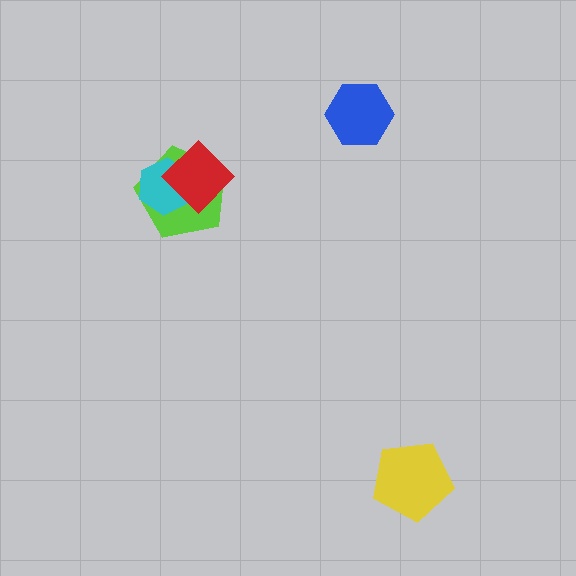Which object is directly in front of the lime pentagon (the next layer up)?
The cyan hexagon is directly in front of the lime pentagon.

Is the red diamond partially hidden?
No, no other shape covers it.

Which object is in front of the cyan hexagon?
The red diamond is in front of the cyan hexagon.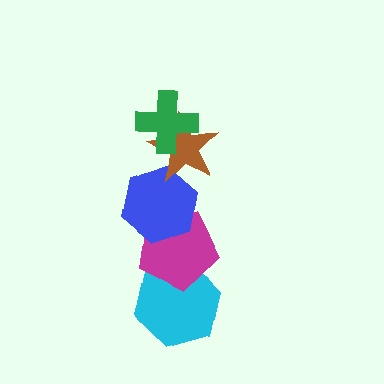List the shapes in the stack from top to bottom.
From top to bottom: the green cross, the brown star, the blue hexagon, the magenta pentagon, the cyan hexagon.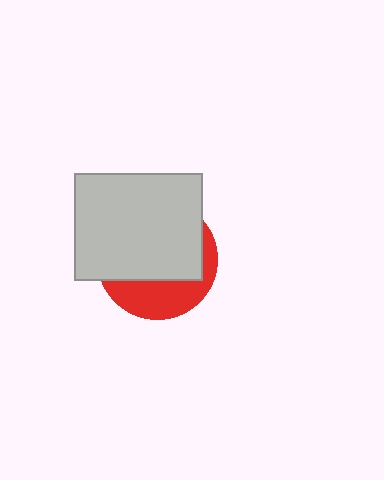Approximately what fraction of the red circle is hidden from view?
Roughly 67% of the red circle is hidden behind the light gray rectangle.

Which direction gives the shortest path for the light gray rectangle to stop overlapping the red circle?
Moving up gives the shortest separation.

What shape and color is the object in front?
The object in front is a light gray rectangle.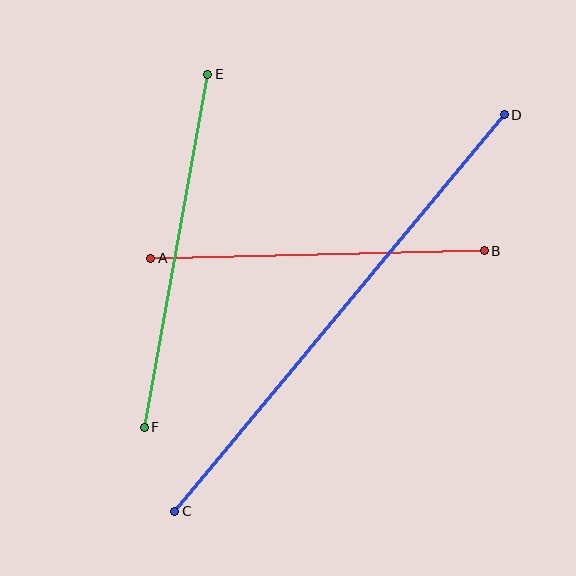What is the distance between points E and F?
The distance is approximately 359 pixels.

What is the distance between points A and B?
The distance is approximately 334 pixels.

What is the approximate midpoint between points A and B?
The midpoint is at approximately (318, 255) pixels.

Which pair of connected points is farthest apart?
Points C and D are farthest apart.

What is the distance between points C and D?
The distance is approximately 516 pixels.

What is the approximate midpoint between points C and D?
The midpoint is at approximately (340, 313) pixels.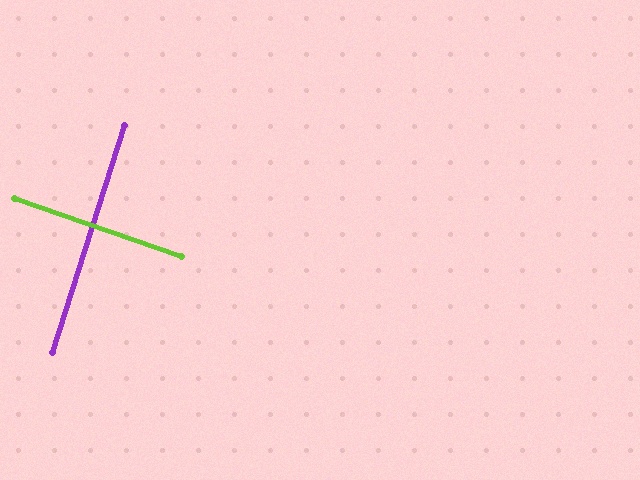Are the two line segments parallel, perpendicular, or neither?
Perpendicular — they meet at approximately 89°.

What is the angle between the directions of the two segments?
Approximately 89 degrees.